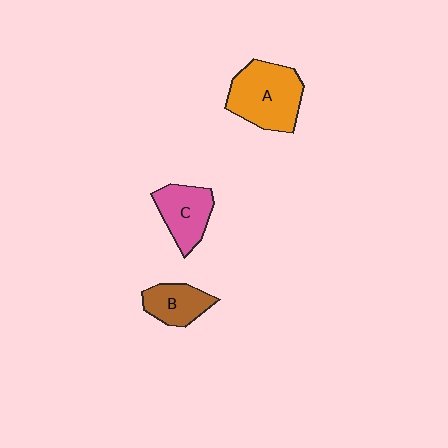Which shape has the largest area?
Shape A (orange).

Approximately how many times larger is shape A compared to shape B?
Approximately 1.8 times.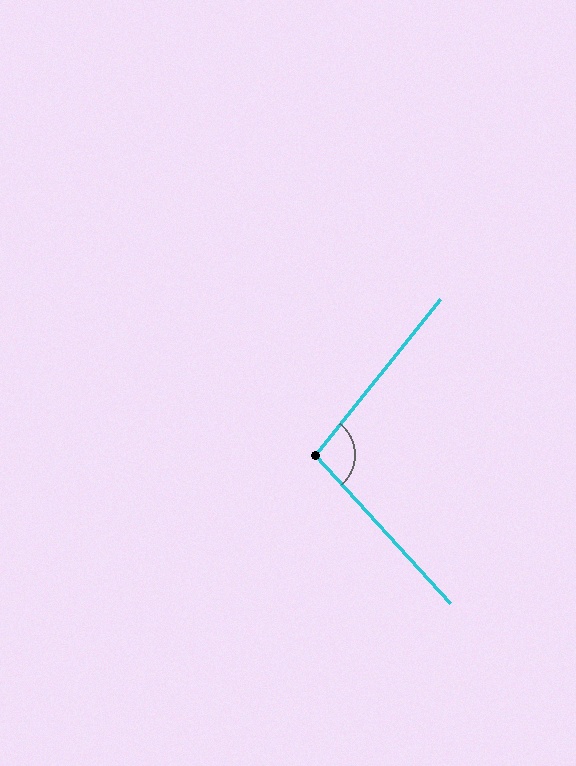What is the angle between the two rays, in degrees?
Approximately 99 degrees.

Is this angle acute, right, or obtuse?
It is obtuse.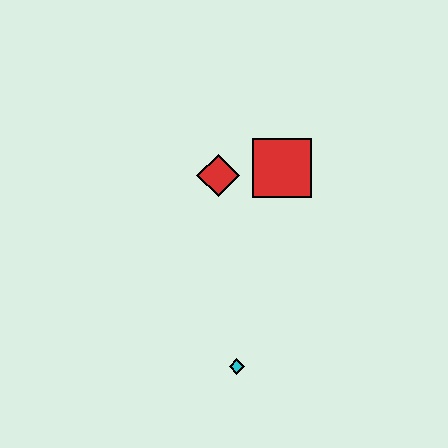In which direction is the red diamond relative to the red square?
The red diamond is to the left of the red square.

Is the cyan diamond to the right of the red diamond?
Yes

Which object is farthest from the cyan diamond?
The red square is farthest from the cyan diamond.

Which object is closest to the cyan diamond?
The red diamond is closest to the cyan diamond.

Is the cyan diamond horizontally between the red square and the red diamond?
Yes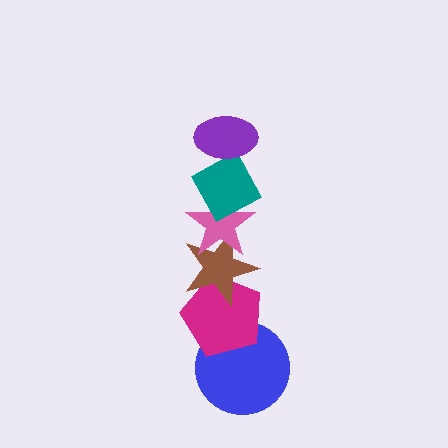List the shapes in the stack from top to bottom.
From top to bottom: the purple ellipse, the teal diamond, the pink star, the brown star, the magenta pentagon, the blue circle.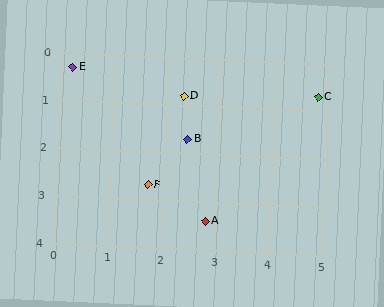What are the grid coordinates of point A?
Point A is at approximately (2.8, 3.4).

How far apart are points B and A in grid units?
Points B and A are about 1.7 grid units apart.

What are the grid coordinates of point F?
Point F is at approximately (1.7, 2.7).